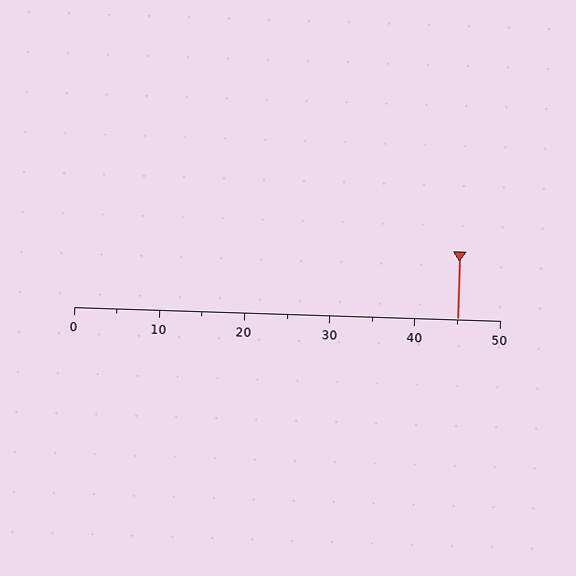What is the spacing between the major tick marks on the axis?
The major ticks are spaced 10 apart.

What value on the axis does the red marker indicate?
The marker indicates approximately 45.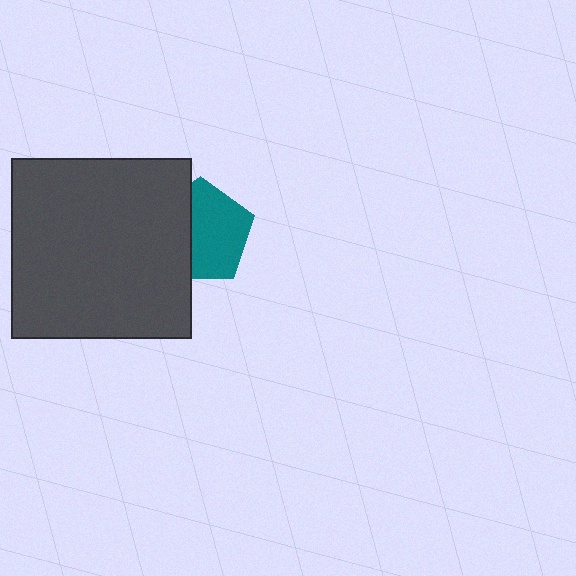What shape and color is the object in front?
The object in front is a dark gray square.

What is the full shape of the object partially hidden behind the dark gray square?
The partially hidden object is a teal pentagon.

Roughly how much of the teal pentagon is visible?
About half of it is visible (roughly 61%).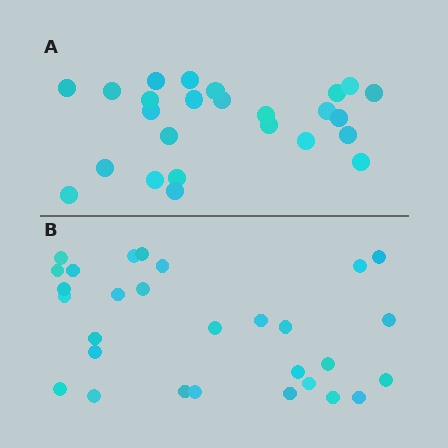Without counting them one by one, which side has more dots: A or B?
Region B (the bottom region) has more dots.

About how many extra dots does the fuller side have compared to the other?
Region B has about 4 more dots than region A.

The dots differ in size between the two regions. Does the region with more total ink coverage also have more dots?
No. Region A has more total ink coverage because its dots are larger, but region B actually contains more individual dots. Total area can be misleading — the number of items is what matters here.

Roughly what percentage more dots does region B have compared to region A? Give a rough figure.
About 15% more.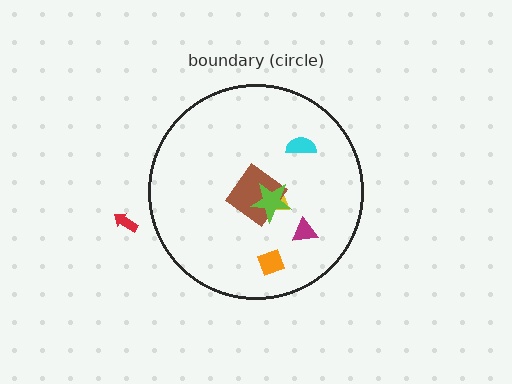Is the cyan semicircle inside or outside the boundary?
Inside.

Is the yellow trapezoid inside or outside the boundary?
Inside.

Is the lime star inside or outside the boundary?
Inside.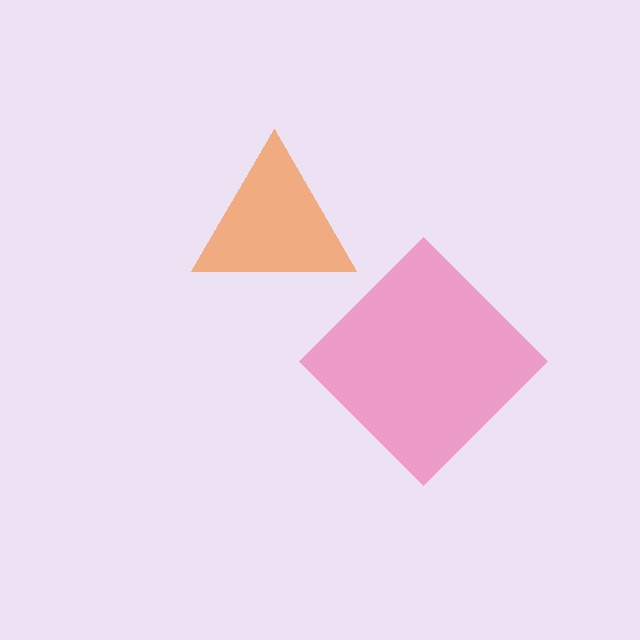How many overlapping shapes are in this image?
There are 2 overlapping shapes in the image.